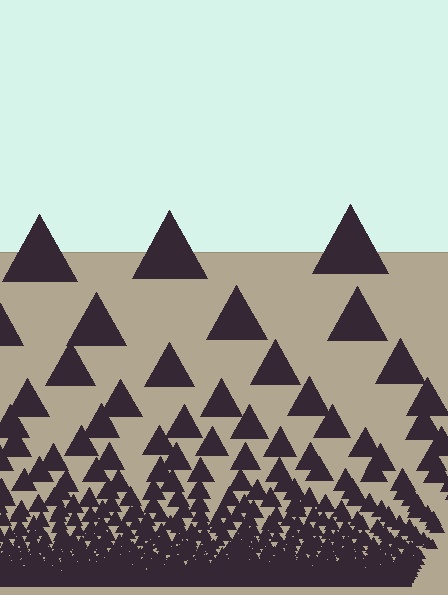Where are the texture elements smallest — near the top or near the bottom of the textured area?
Near the bottom.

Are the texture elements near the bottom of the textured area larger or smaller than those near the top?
Smaller. The gradient is inverted — elements near the bottom are smaller and denser.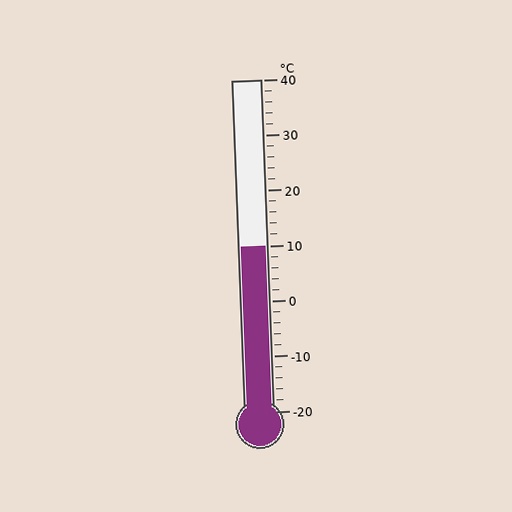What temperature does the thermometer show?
The thermometer shows approximately 10°C.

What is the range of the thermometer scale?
The thermometer scale ranges from -20°C to 40°C.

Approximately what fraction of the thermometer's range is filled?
The thermometer is filled to approximately 50% of its range.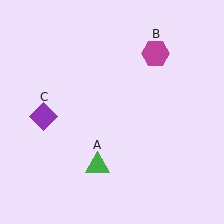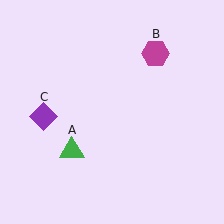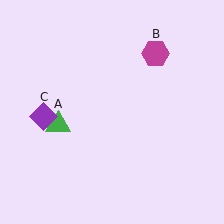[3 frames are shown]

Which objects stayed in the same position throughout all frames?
Magenta hexagon (object B) and purple diamond (object C) remained stationary.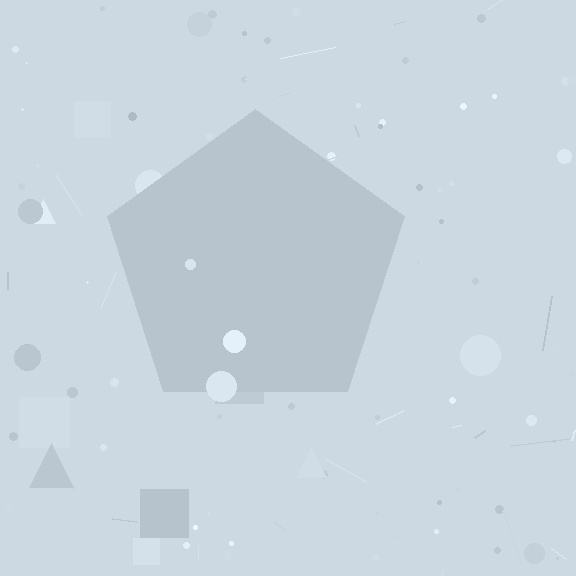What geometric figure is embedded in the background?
A pentagon is embedded in the background.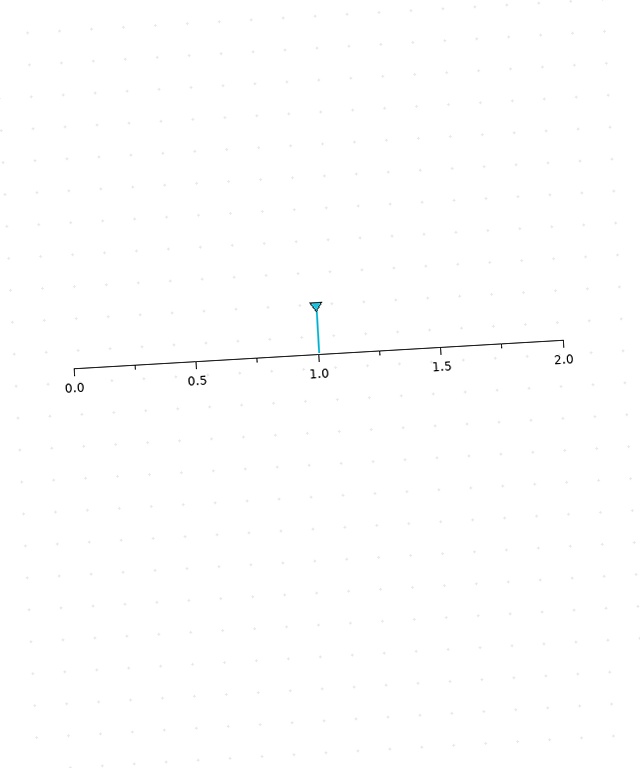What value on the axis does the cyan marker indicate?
The marker indicates approximately 1.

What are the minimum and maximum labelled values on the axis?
The axis runs from 0.0 to 2.0.